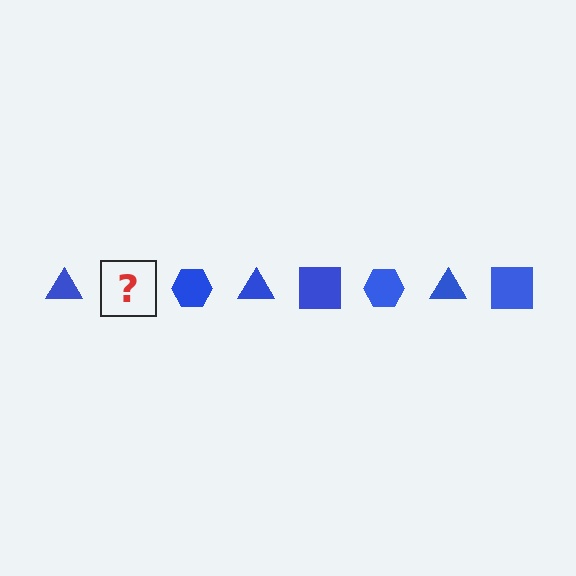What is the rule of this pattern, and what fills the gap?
The rule is that the pattern cycles through triangle, square, hexagon shapes in blue. The gap should be filled with a blue square.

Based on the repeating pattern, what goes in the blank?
The blank should be a blue square.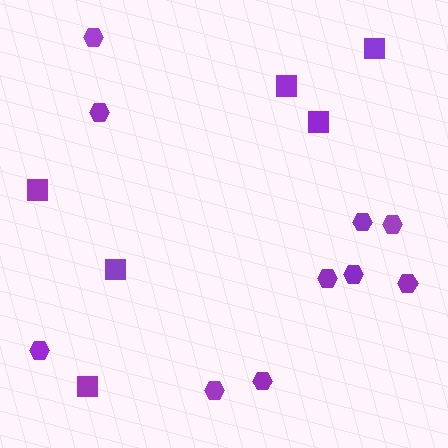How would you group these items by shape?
There are 2 groups: one group of hexagons (10) and one group of squares (6).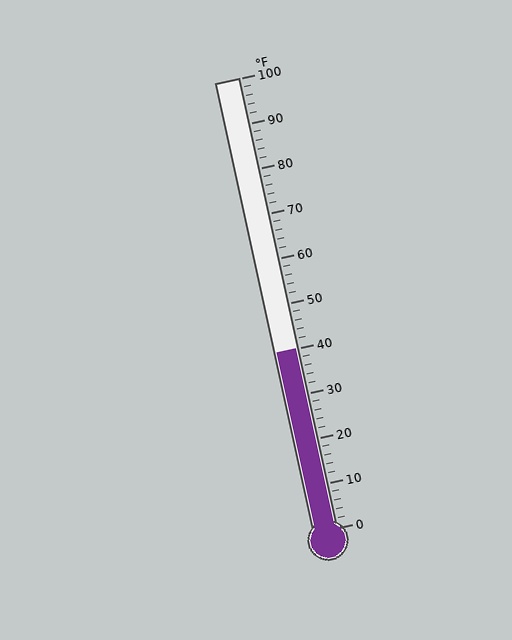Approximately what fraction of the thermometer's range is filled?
The thermometer is filled to approximately 40% of its range.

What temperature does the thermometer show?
The thermometer shows approximately 40°F.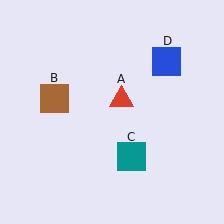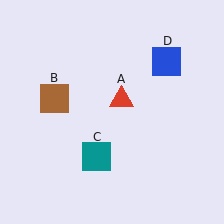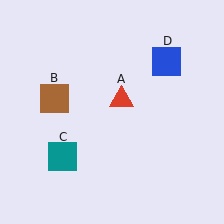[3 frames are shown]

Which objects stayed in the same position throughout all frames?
Red triangle (object A) and brown square (object B) and blue square (object D) remained stationary.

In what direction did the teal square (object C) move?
The teal square (object C) moved left.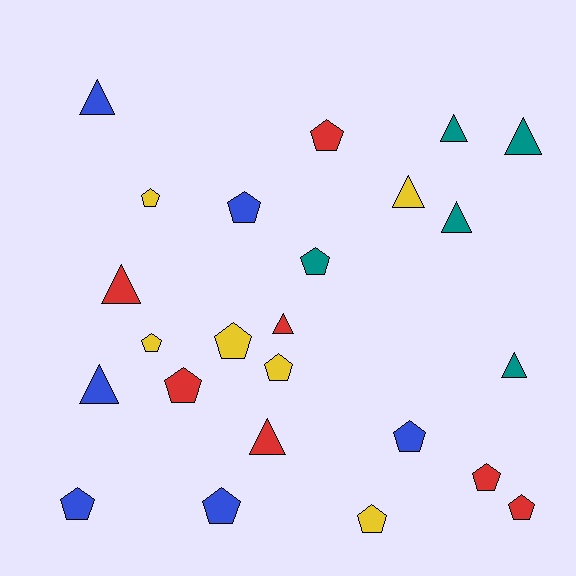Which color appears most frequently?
Red, with 7 objects.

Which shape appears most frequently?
Pentagon, with 14 objects.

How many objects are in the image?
There are 24 objects.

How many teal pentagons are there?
There is 1 teal pentagon.